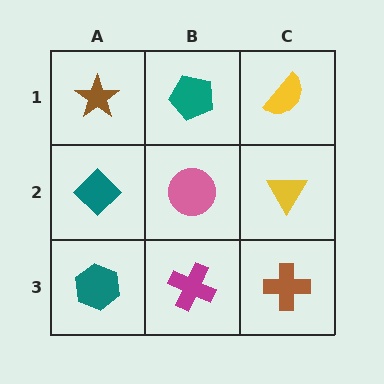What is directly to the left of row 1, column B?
A brown star.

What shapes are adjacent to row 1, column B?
A pink circle (row 2, column B), a brown star (row 1, column A), a yellow semicircle (row 1, column C).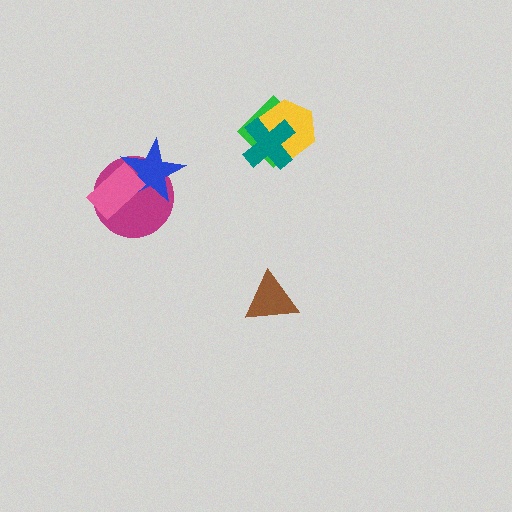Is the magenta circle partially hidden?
Yes, it is partially covered by another shape.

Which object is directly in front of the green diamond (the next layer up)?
The yellow hexagon is directly in front of the green diamond.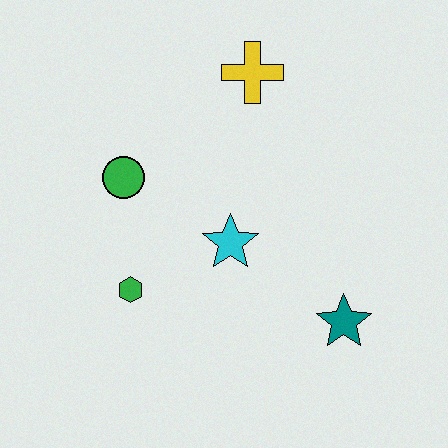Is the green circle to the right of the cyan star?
No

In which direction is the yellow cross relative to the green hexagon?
The yellow cross is above the green hexagon.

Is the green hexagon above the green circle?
No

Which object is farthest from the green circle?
The teal star is farthest from the green circle.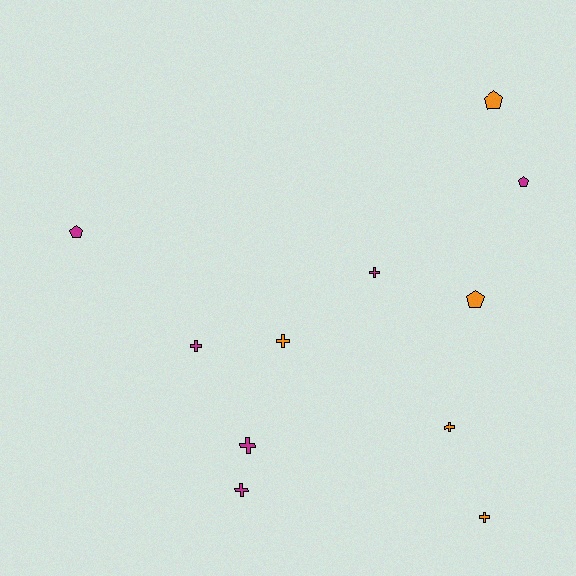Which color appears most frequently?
Magenta, with 6 objects.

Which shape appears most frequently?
Cross, with 7 objects.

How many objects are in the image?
There are 11 objects.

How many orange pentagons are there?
There are 2 orange pentagons.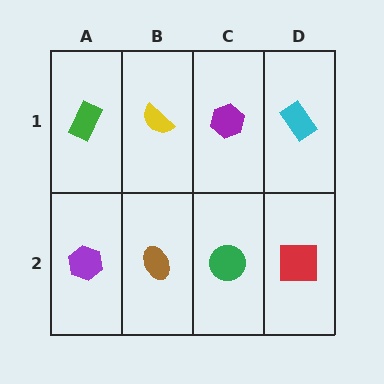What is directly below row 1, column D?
A red square.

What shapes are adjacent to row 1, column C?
A green circle (row 2, column C), a yellow semicircle (row 1, column B), a cyan rectangle (row 1, column D).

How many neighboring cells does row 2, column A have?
2.